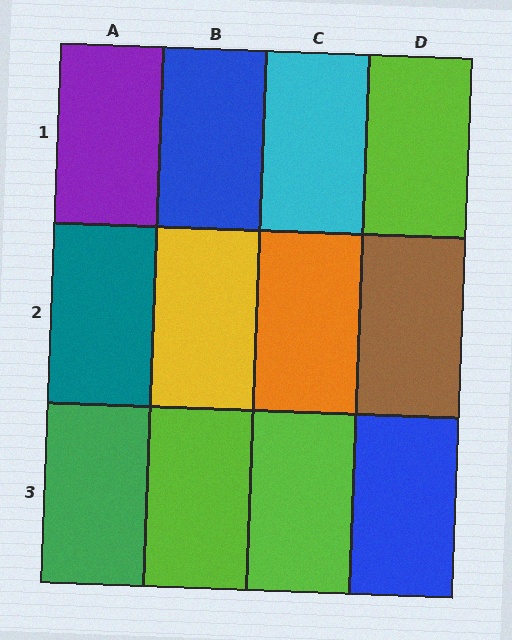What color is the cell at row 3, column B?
Lime.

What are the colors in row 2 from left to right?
Teal, yellow, orange, brown.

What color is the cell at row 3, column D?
Blue.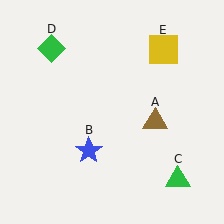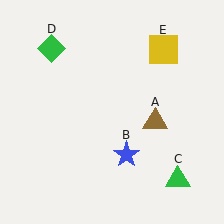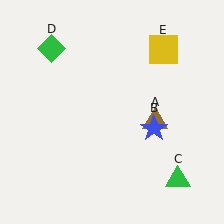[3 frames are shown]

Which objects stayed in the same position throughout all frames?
Brown triangle (object A) and green triangle (object C) and green diamond (object D) and yellow square (object E) remained stationary.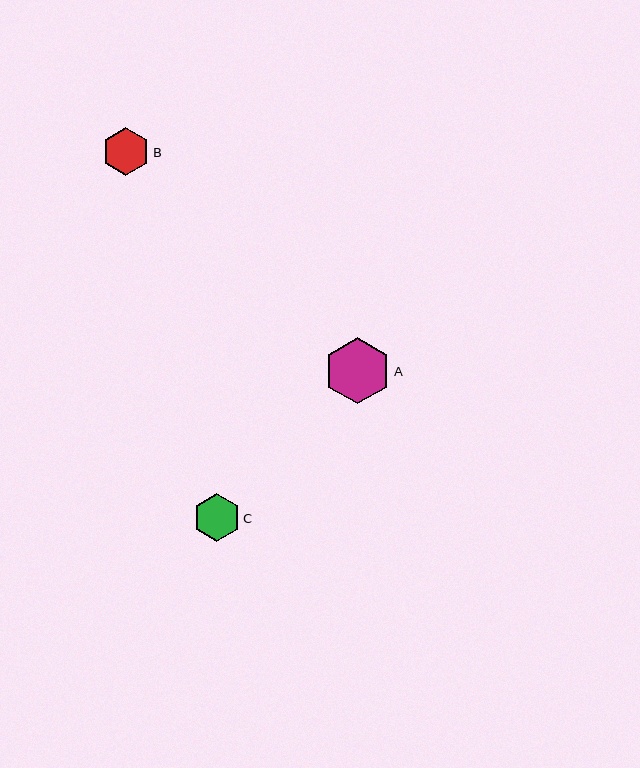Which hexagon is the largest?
Hexagon A is the largest with a size of approximately 66 pixels.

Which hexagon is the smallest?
Hexagon B is the smallest with a size of approximately 47 pixels.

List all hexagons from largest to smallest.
From largest to smallest: A, C, B.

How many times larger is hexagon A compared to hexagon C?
Hexagon A is approximately 1.4 times the size of hexagon C.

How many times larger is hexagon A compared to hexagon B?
Hexagon A is approximately 1.4 times the size of hexagon B.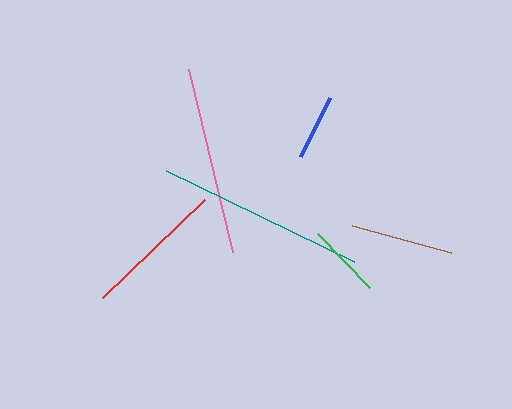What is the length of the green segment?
The green segment is approximately 75 pixels long.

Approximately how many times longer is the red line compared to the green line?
The red line is approximately 1.9 times the length of the green line.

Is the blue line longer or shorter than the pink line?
The pink line is longer than the blue line.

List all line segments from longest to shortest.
From longest to shortest: teal, pink, red, brown, green, blue.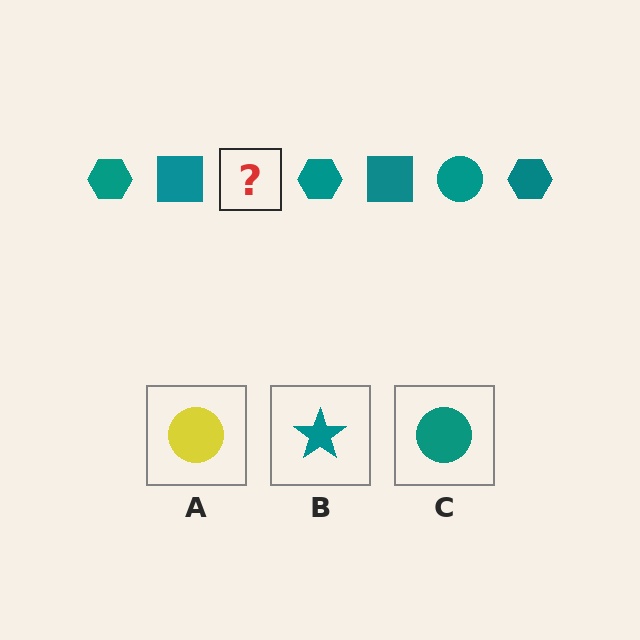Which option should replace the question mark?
Option C.